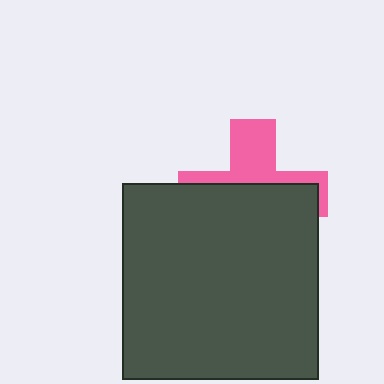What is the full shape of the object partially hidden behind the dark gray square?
The partially hidden object is a pink cross.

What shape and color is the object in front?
The object in front is a dark gray square.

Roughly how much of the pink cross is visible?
A small part of it is visible (roughly 38%).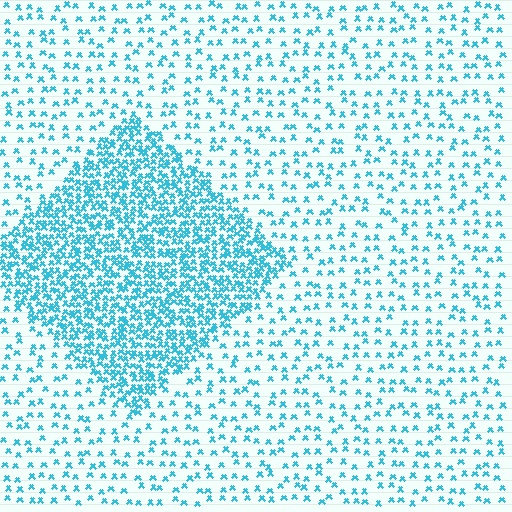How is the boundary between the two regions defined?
The boundary is defined by a change in element density (approximately 3.1x ratio). All elements are the same color, size, and shape.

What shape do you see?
I see a diamond.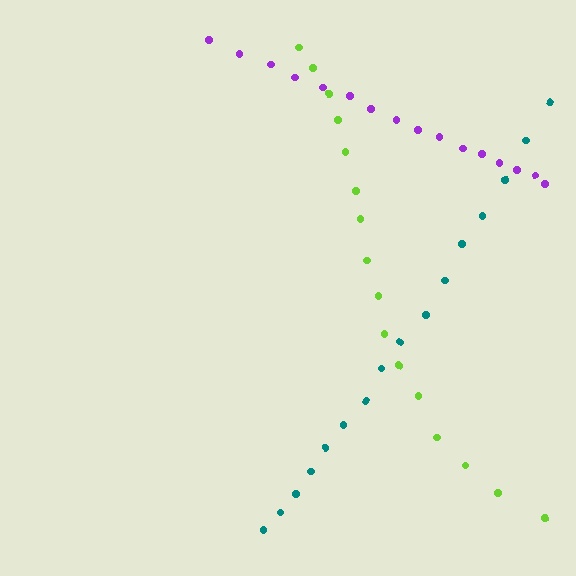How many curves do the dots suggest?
There are 3 distinct paths.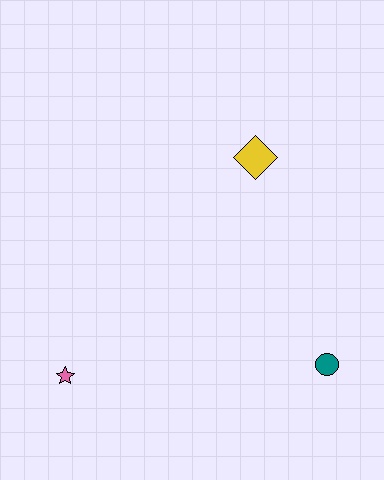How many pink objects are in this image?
There is 1 pink object.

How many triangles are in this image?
There are no triangles.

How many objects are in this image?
There are 3 objects.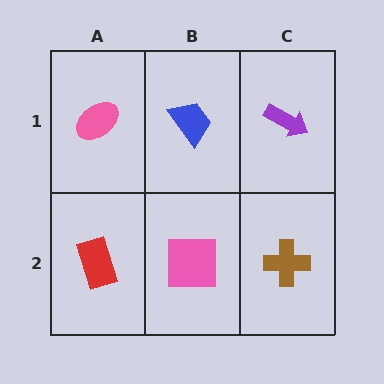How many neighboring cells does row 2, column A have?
2.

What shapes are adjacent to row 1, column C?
A brown cross (row 2, column C), a blue trapezoid (row 1, column B).